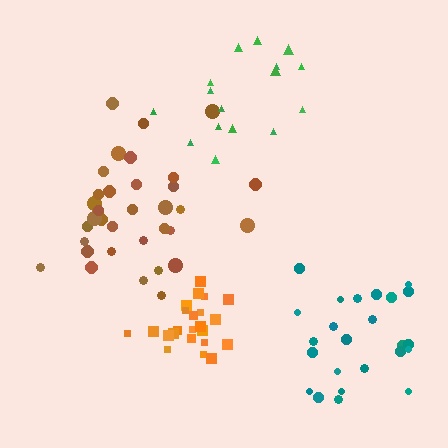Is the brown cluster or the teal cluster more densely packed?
Brown.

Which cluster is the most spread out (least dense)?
Teal.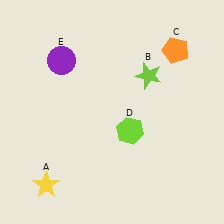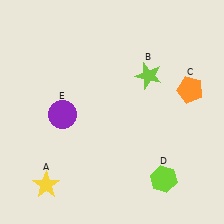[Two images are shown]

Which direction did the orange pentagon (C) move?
The orange pentagon (C) moved down.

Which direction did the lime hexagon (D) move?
The lime hexagon (D) moved down.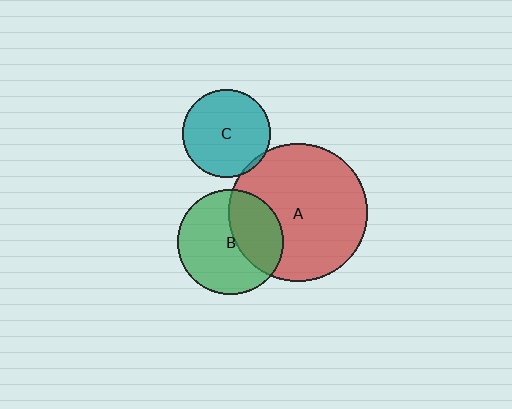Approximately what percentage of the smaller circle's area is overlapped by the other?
Approximately 35%.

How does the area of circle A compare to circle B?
Approximately 1.7 times.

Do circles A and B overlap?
Yes.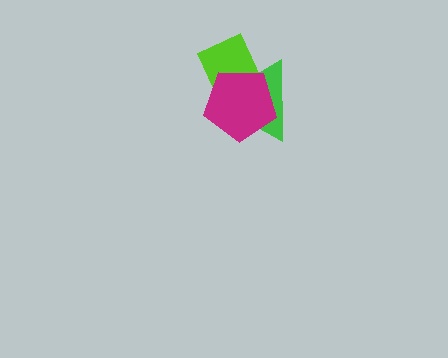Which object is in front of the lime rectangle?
The magenta pentagon is in front of the lime rectangle.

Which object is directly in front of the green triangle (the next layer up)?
The lime rectangle is directly in front of the green triangle.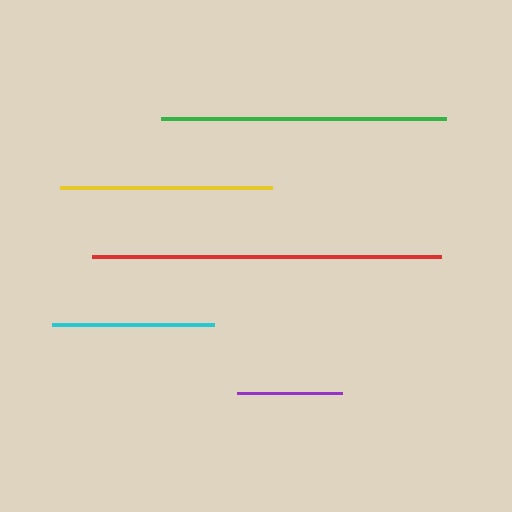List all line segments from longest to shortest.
From longest to shortest: red, green, yellow, cyan, purple.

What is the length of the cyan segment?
The cyan segment is approximately 162 pixels long.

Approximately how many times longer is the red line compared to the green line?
The red line is approximately 1.2 times the length of the green line.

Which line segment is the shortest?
The purple line is the shortest at approximately 106 pixels.